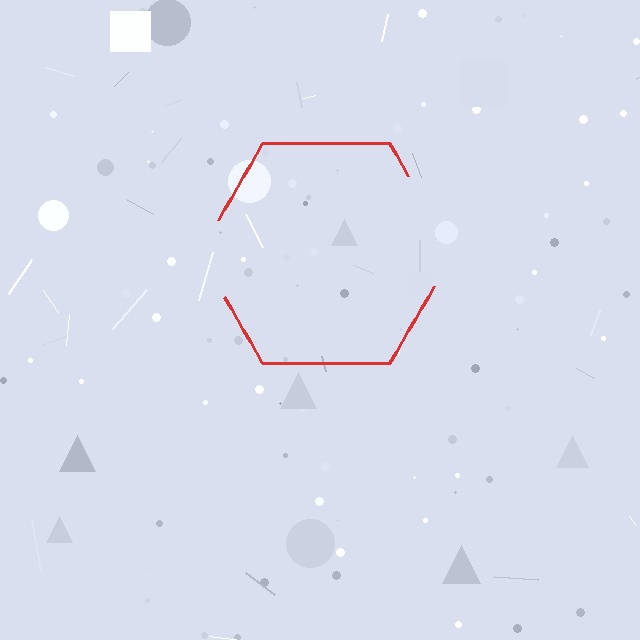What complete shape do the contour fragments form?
The contour fragments form a hexagon.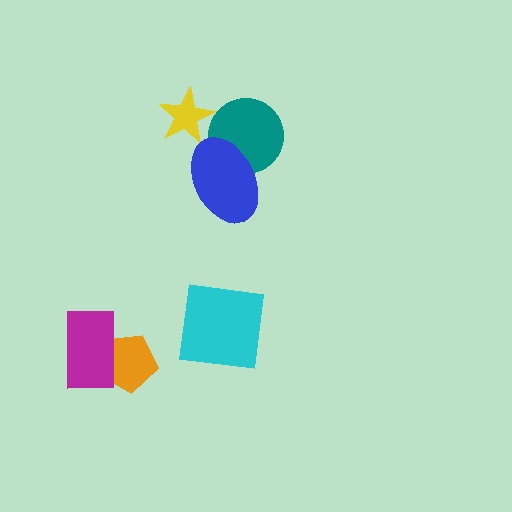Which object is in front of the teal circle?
The blue ellipse is in front of the teal circle.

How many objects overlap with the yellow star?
0 objects overlap with the yellow star.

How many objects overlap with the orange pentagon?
1 object overlaps with the orange pentagon.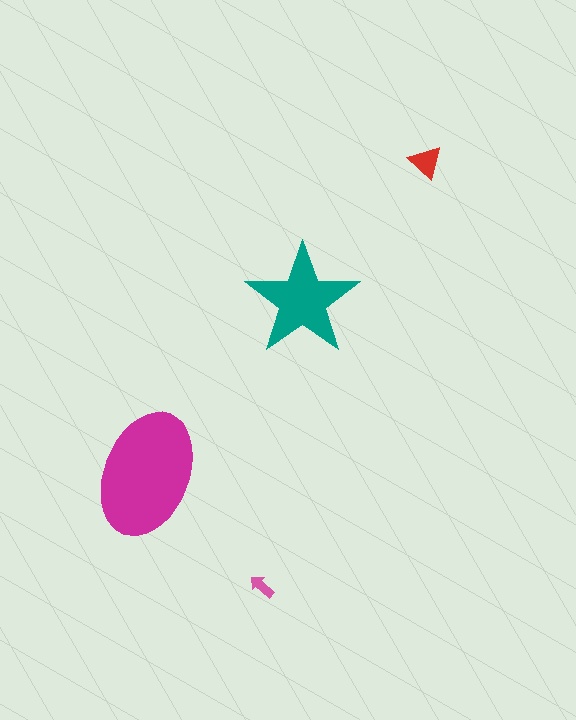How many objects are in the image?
There are 4 objects in the image.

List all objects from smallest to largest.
The pink arrow, the red triangle, the teal star, the magenta ellipse.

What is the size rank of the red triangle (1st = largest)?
3rd.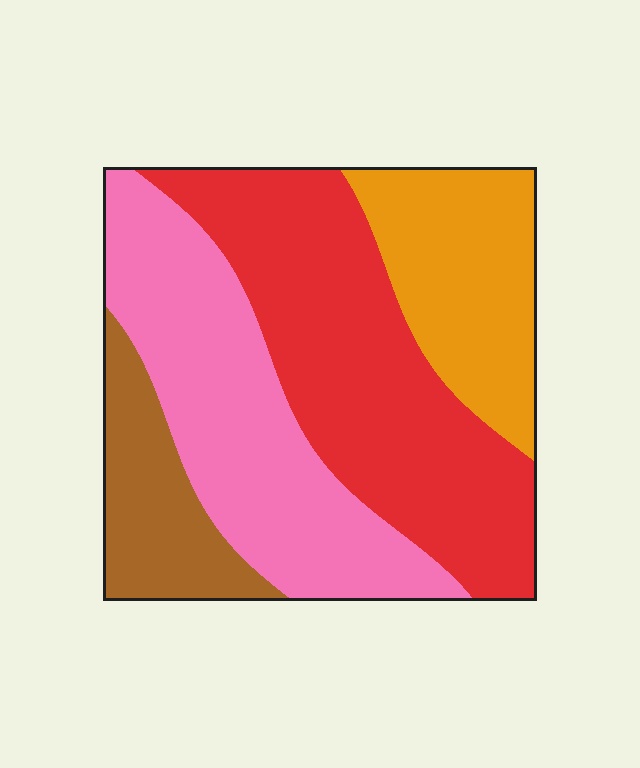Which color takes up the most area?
Red, at roughly 35%.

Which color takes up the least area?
Brown, at roughly 15%.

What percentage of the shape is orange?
Orange covers around 20% of the shape.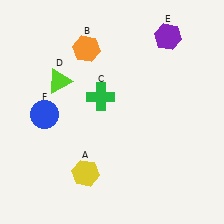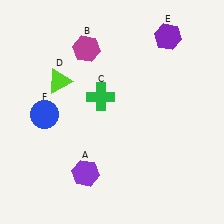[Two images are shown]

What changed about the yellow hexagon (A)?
In Image 1, A is yellow. In Image 2, it changed to purple.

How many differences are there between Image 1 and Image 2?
There are 2 differences between the two images.